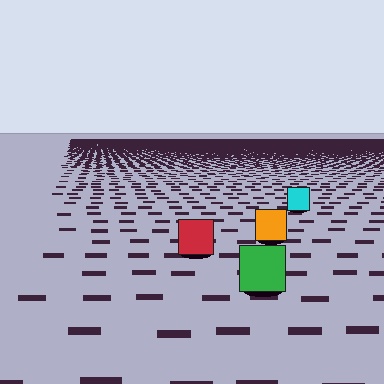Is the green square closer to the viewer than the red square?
Yes. The green square is closer — you can tell from the texture gradient: the ground texture is coarser near it.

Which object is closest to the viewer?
The green square is closest. The texture marks near it are larger and more spread out.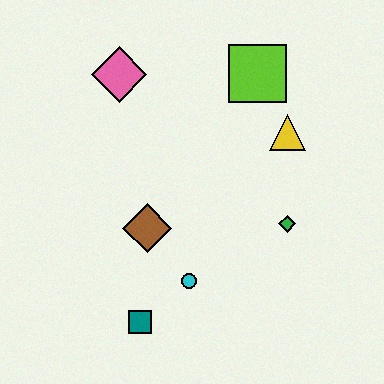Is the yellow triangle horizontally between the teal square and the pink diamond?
No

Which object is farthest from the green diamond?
The pink diamond is farthest from the green diamond.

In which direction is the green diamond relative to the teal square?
The green diamond is to the right of the teal square.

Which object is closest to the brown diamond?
The cyan circle is closest to the brown diamond.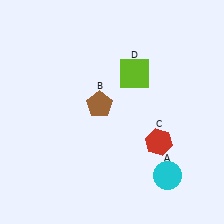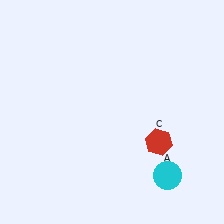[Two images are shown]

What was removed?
The brown pentagon (B), the lime square (D) were removed in Image 2.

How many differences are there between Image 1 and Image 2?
There are 2 differences between the two images.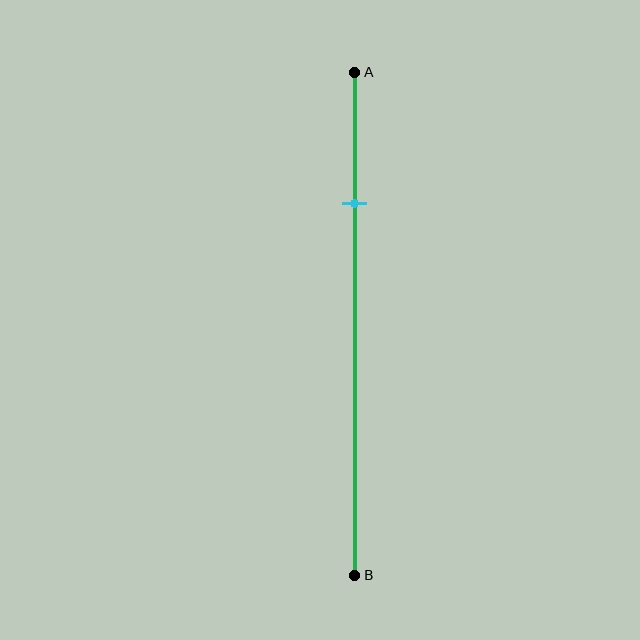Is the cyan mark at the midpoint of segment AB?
No, the mark is at about 25% from A, not at the 50% midpoint.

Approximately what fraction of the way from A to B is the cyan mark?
The cyan mark is approximately 25% of the way from A to B.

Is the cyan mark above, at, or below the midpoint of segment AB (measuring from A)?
The cyan mark is above the midpoint of segment AB.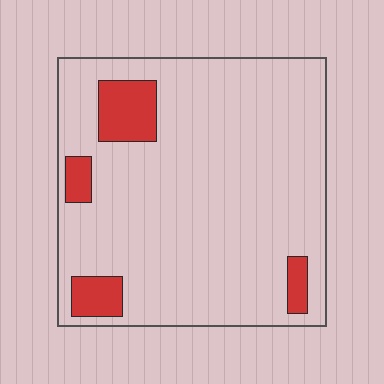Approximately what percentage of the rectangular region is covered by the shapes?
Approximately 10%.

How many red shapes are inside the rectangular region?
4.